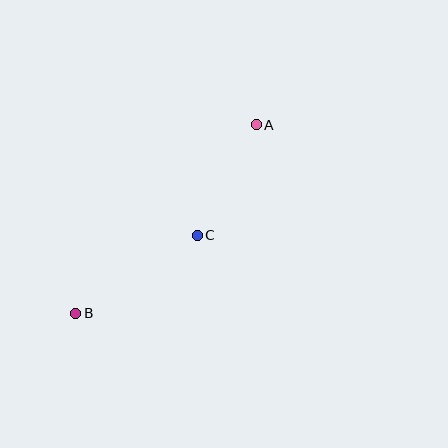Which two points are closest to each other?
Points A and C are closest to each other.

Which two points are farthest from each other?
Points A and B are farthest from each other.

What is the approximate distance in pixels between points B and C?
The distance between B and C is approximately 144 pixels.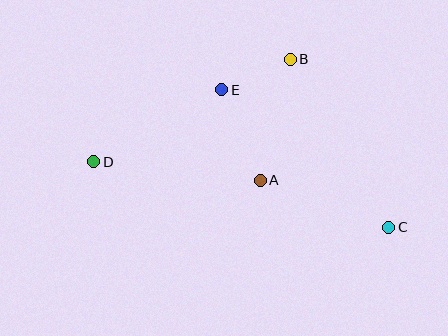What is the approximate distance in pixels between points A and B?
The distance between A and B is approximately 125 pixels.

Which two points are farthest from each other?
Points C and D are farthest from each other.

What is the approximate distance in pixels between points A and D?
The distance between A and D is approximately 168 pixels.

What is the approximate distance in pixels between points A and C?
The distance between A and C is approximately 137 pixels.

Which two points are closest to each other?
Points B and E are closest to each other.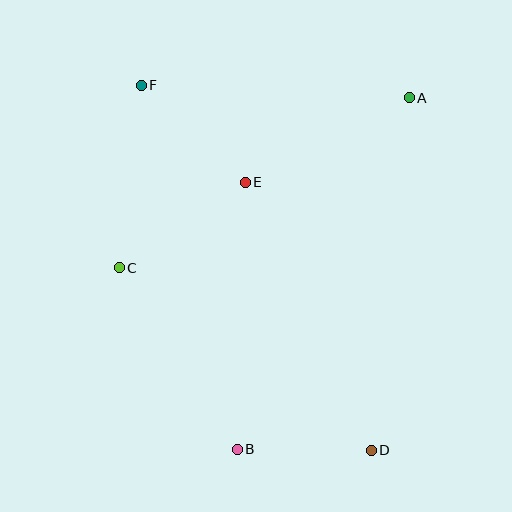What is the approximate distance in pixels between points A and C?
The distance between A and C is approximately 336 pixels.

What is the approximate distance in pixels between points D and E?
The distance between D and E is approximately 296 pixels.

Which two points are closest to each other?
Points B and D are closest to each other.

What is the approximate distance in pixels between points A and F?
The distance between A and F is approximately 268 pixels.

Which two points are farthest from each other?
Points D and F are farthest from each other.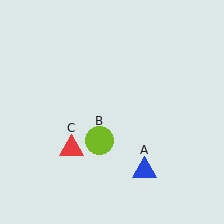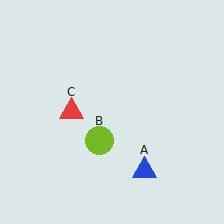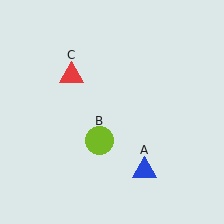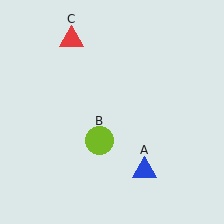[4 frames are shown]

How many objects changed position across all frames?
1 object changed position: red triangle (object C).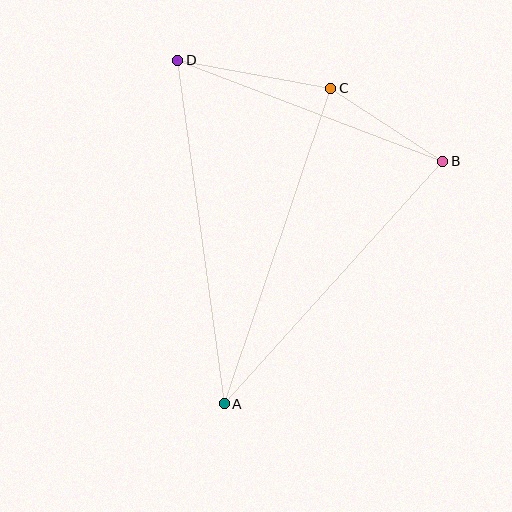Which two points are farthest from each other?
Points A and D are farthest from each other.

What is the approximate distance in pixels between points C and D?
The distance between C and D is approximately 155 pixels.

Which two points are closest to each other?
Points B and C are closest to each other.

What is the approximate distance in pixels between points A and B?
The distance between A and B is approximately 326 pixels.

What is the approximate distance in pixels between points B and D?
The distance between B and D is approximately 283 pixels.